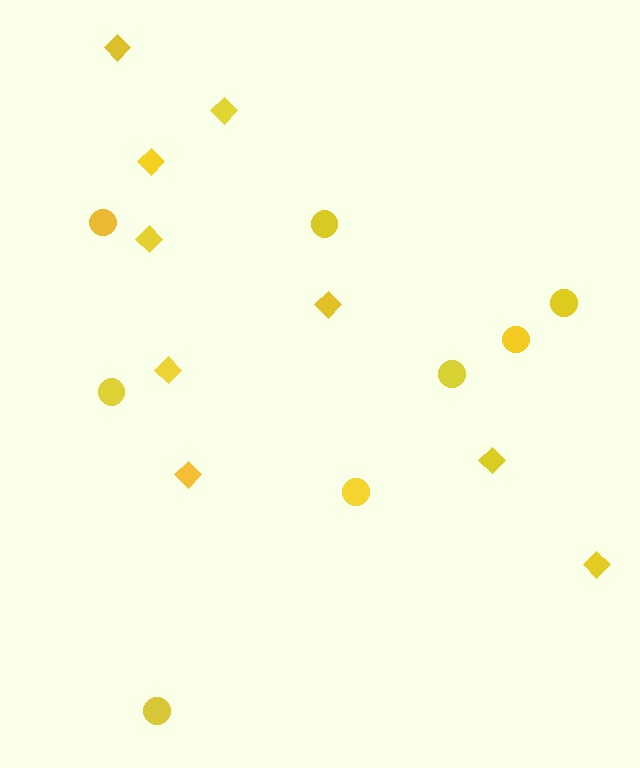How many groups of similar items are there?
There are 2 groups: one group of diamonds (9) and one group of circles (8).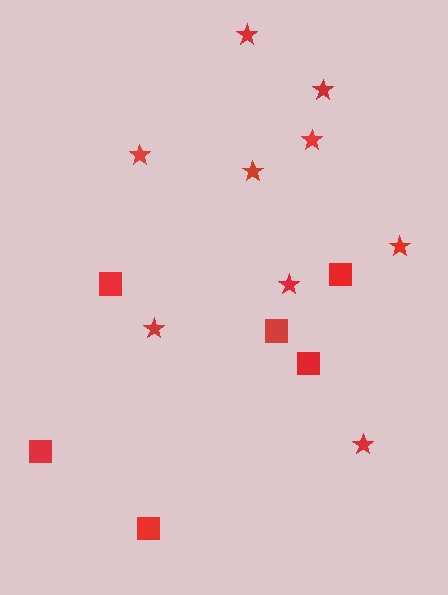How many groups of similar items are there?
There are 2 groups: one group of stars (9) and one group of squares (6).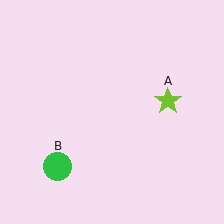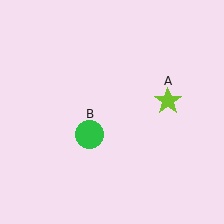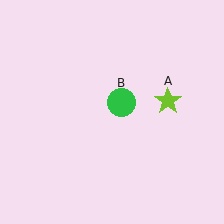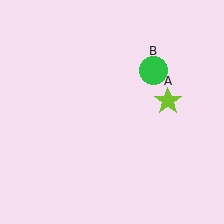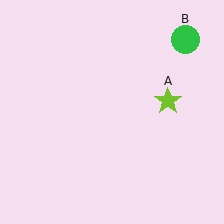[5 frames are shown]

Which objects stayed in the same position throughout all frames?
Lime star (object A) remained stationary.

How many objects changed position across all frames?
1 object changed position: green circle (object B).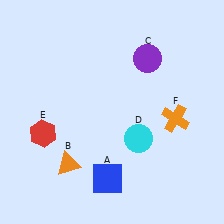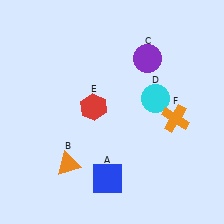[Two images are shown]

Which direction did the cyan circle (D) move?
The cyan circle (D) moved up.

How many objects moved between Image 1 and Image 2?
2 objects moved between the two images.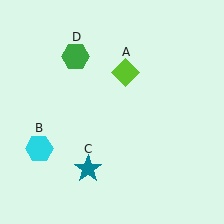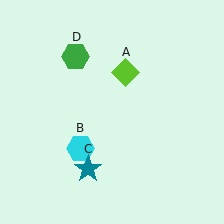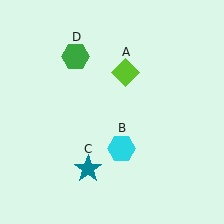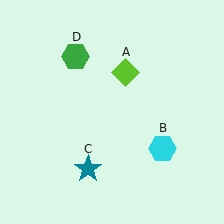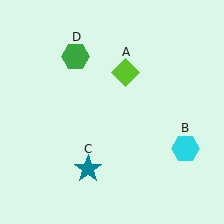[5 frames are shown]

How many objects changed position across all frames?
1 object changed position: cyan hexagon (object B).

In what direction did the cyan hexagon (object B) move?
The cyan hexagon (object B) moved right.